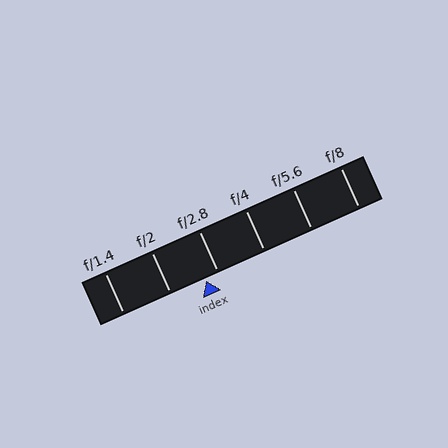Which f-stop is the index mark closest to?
The index mark is closest to f/2.8.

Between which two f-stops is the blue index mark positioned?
The index mark is between f/2 and f/2.8.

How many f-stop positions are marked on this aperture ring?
There are 6 f-stop positions marked.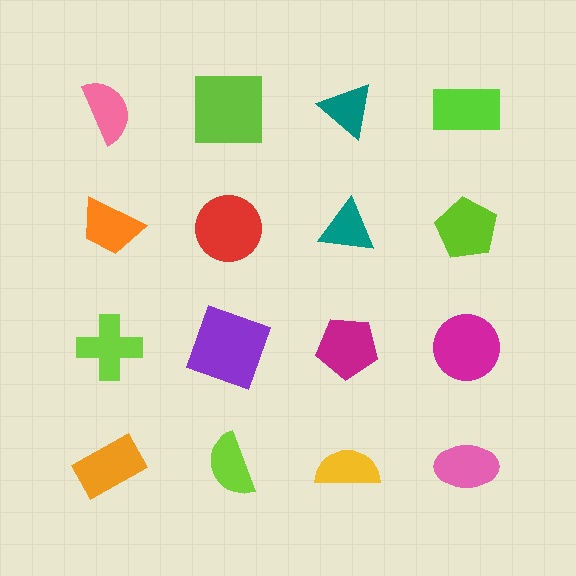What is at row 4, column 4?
A pink ellipse.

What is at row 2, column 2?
A red circle.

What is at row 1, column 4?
A lime rectangle.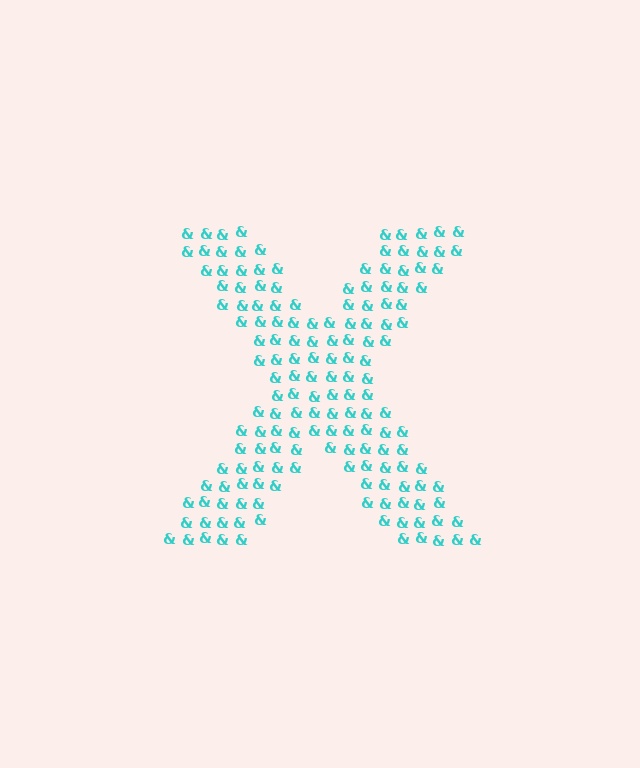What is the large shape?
The large shape is the letter X.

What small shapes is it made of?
It is made of small ampersands.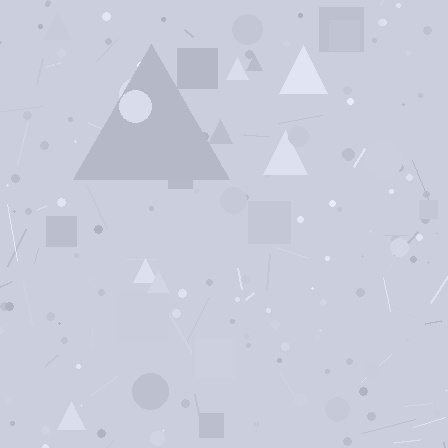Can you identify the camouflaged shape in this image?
The camouflaged shape is a triangle.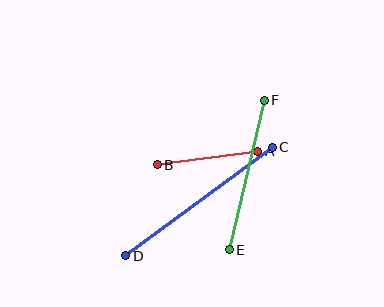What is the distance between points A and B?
The distance is approximately 102 pixels.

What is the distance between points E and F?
The distance is approximately 153 pixels.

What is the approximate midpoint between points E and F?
The midpoint is at approximately (247, 175) pixels.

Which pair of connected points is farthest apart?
Points C and D are farthest apart.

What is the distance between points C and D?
The distance is approximately 182 pixels.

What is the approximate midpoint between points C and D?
The midpoint is at approximately (199, 202) pixels.